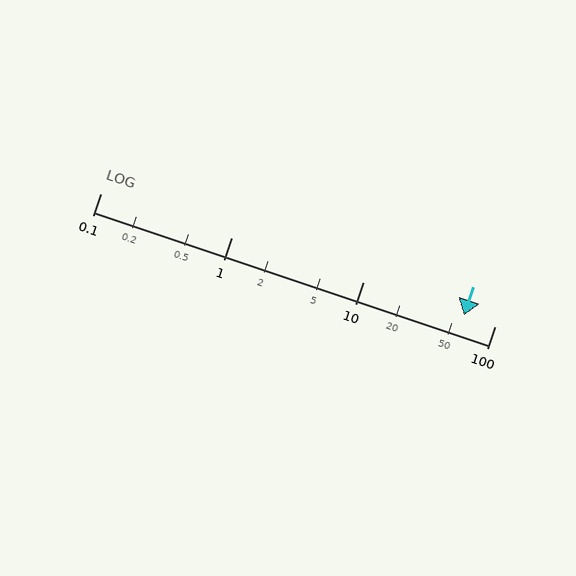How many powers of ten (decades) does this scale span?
The scale spans 3 decades, from 0.1 to 100.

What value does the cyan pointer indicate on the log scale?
The pointer indicates approximately 58.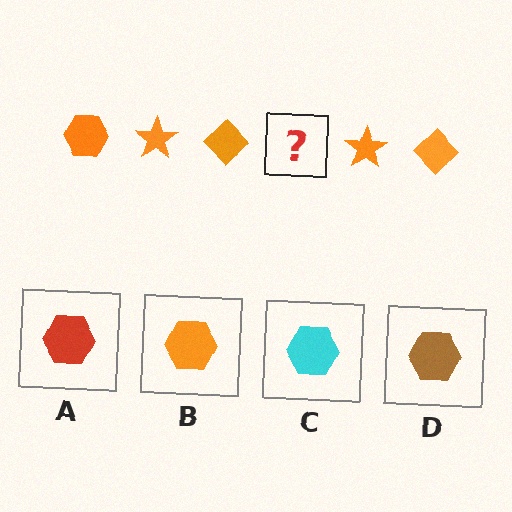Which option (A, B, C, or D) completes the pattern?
B.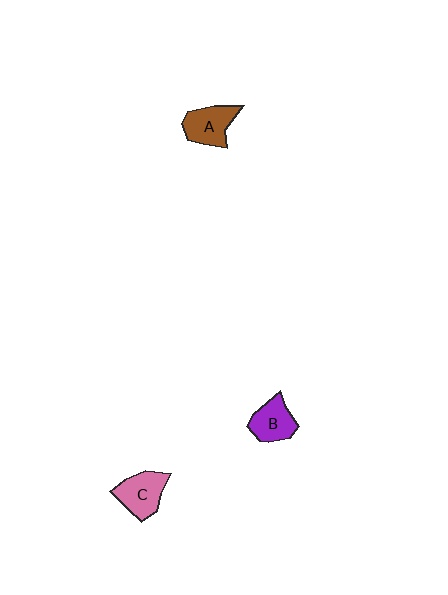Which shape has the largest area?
Shape C (pink).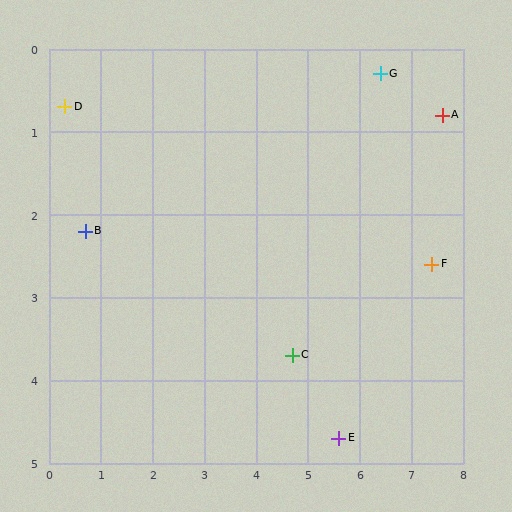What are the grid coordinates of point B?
Point B is at approximately (0.7, 2.2).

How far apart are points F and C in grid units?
Points F and C are about 2.9 grid units apart.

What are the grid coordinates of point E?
Point E is at approximately (5.6, 4.7).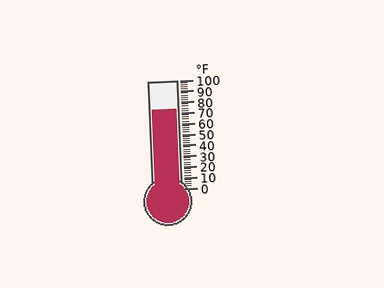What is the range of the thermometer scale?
The thermometer scale ranges from 0°F to 100°F.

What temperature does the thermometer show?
The thermometer shows approximately 74°F.